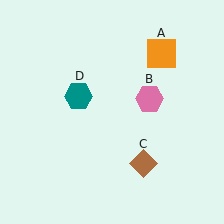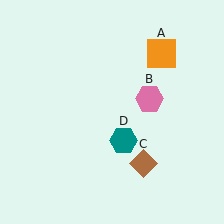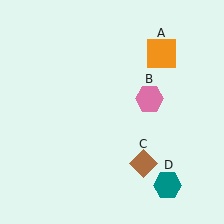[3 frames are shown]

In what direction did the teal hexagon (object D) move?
The teal hexagon (object D) moved down and to the right.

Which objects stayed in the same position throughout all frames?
Orange square (object A) and pink hexagon (object B) and brown diamond (object C) remained stationary.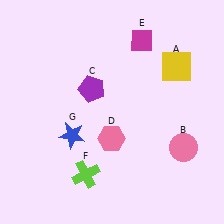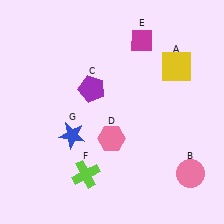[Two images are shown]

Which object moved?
The pink circle (B) moved down.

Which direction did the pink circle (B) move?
The pink circle (B) moved down.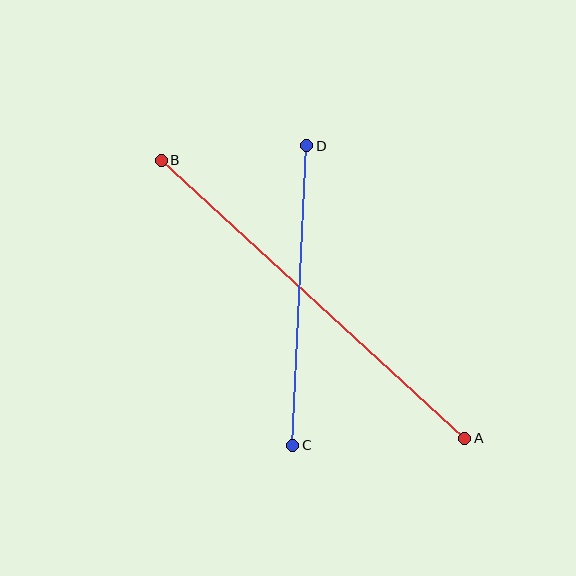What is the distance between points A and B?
The distance is approximately 412 pixels.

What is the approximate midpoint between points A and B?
The midpoint is at approximately (313, 299) pixels.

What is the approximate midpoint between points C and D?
The midpoint is at approximately (300, 296) pixels.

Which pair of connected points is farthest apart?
Points A and B are farthest apart.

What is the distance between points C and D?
The distance is approximately 300 pixels.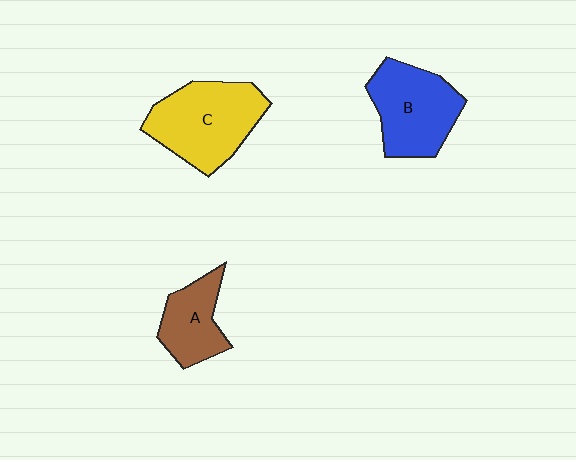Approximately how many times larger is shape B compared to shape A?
Approximately 1.5 times.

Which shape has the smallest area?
Shape A (brown).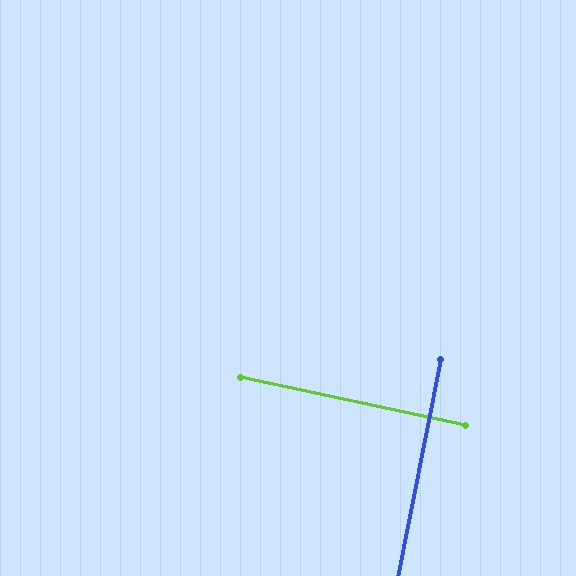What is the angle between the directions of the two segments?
Approximately 89 degrees.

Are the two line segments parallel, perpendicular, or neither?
Perpendicular — they meet at approximately 89°.